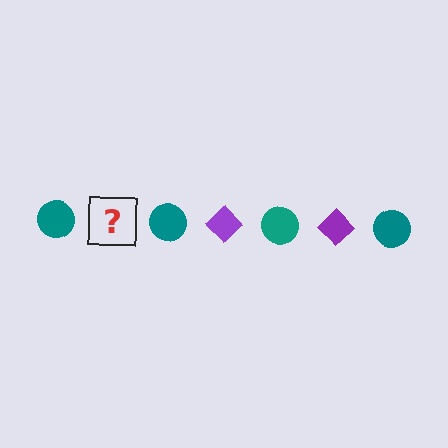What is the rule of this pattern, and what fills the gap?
The rule is that the pattern alternates between teal circle and purple diamond. The gap should be filled with a purple diamond.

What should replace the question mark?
The question mark should be replaced with a purple diamond.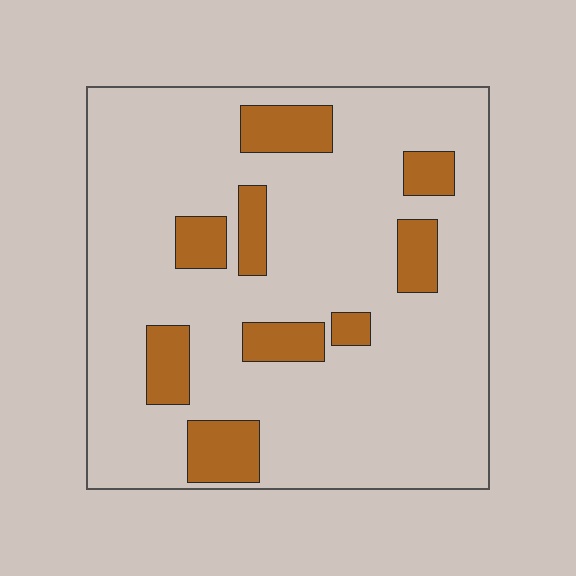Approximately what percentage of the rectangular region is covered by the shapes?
Approximately 15%.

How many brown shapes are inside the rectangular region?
9.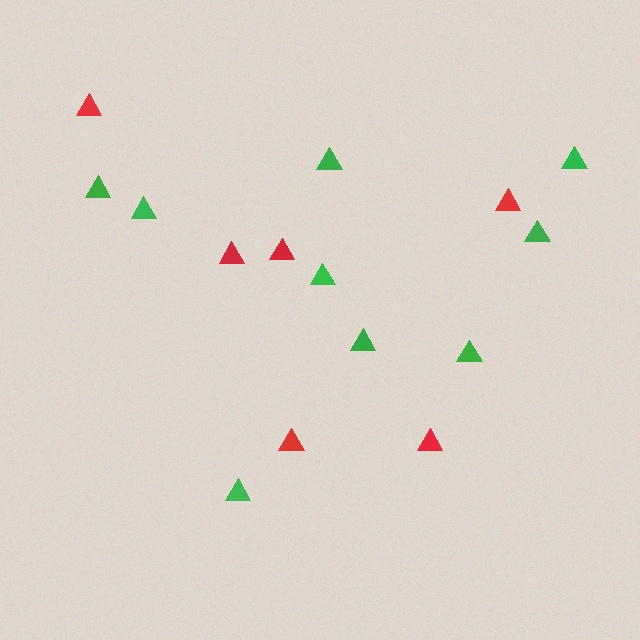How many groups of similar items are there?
There are 2 groups: one group of green triangles (9) and one group of red triangles (6).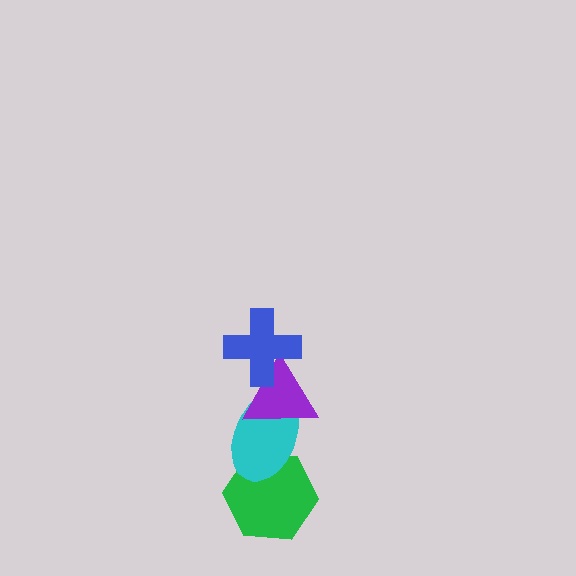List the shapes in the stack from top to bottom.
From top to bottom: the blue cross, the purple triangle, the cyan ellipse, the green hexagon.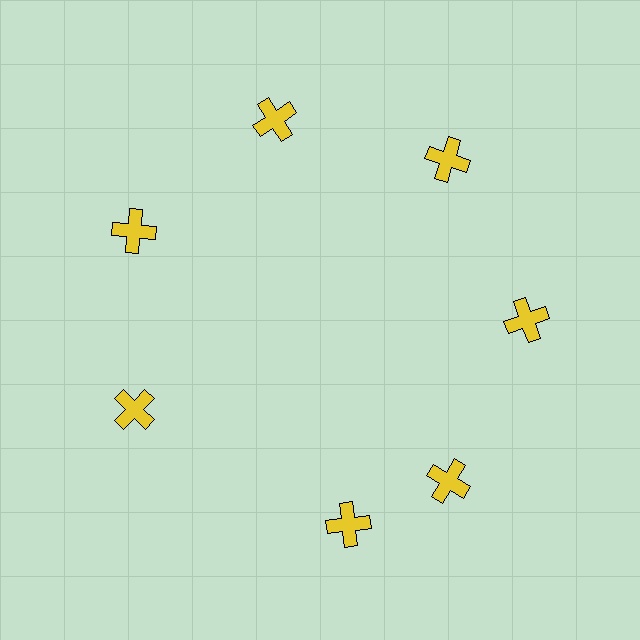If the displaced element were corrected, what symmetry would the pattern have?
It would have 7-fold rotational symmetry — the pattern would map onto itself every 51 degrees.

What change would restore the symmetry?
The symmetry would be restored by rotating it back into even spacing with its neighbors so that all 7 crosses sit at equal angles and equal distance from the center.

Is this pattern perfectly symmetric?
No. The 7 yellow crosses are arranged in a ring, but one element near the 6 o'clock position is rotated out of alignment along the ring, breaking the 7-fold rotational symmetry.